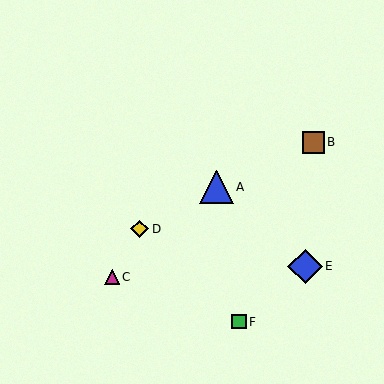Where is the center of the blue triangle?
The center of the blue triangle is at (216, 187).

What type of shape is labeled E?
Shape E is a blue diamond.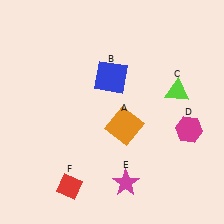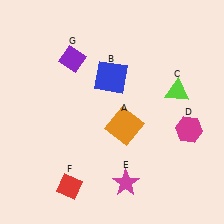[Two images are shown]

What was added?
A purple diamond (G) was added in Image 2.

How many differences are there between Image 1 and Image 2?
There is 1 difference between the two images.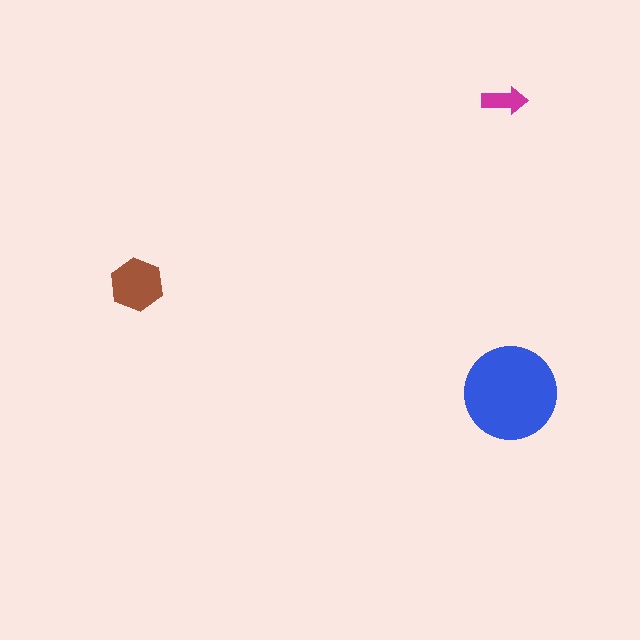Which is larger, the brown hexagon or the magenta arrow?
The brown hexagon.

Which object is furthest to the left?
The brown hexagon is leftmost.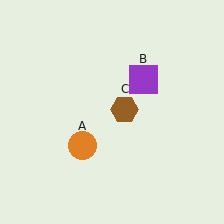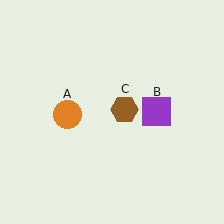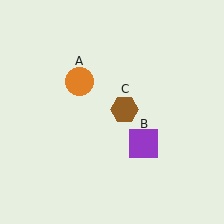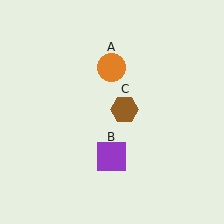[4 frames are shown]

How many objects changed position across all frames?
2 objects changed position: orange circle (object A), purple square (object B).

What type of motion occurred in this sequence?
The orange circle (object A), purple square (object B) rotated clockwise around the center of the scene.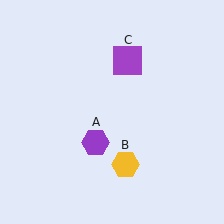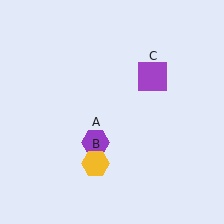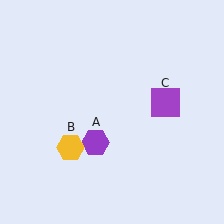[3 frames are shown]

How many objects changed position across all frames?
2 objects changed position: yellow hexagon (object B), purple square (object C).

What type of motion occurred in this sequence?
The yellow hexagon (object B), purple square (object C) rotated clockwise around the center of the scene.